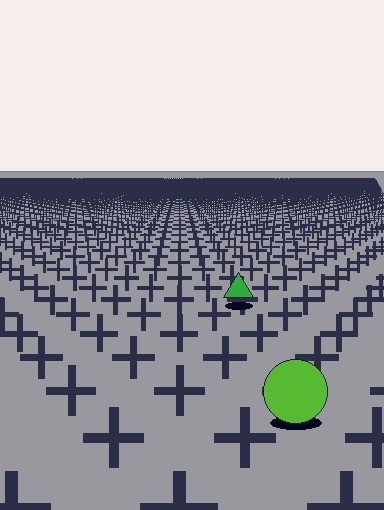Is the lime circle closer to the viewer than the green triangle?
Yes. The lime circle is closer — you can tell from the texture gradient: the ground texture is coarser near it.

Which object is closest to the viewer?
The lime circle is closest. The texture marks near it are larger and more spread out.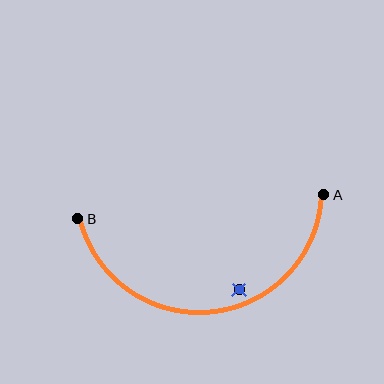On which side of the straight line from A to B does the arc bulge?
The arc bulges below the straight line connecting A and B.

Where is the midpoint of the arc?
The arc midpoint is the point on the curve farthest from the straight line joining A and B. It sits below that line.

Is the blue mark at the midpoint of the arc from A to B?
No — the blue mark does not lie on the arc at all. It sits slightly inside the curve.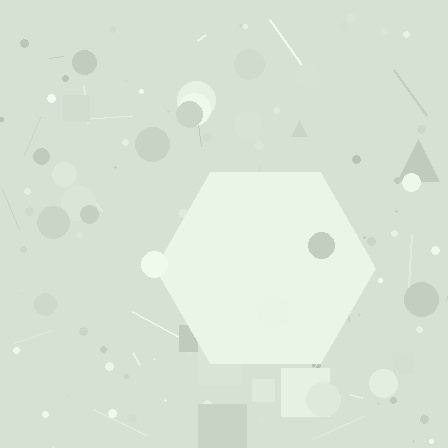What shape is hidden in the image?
A hexagon is hidden in the image.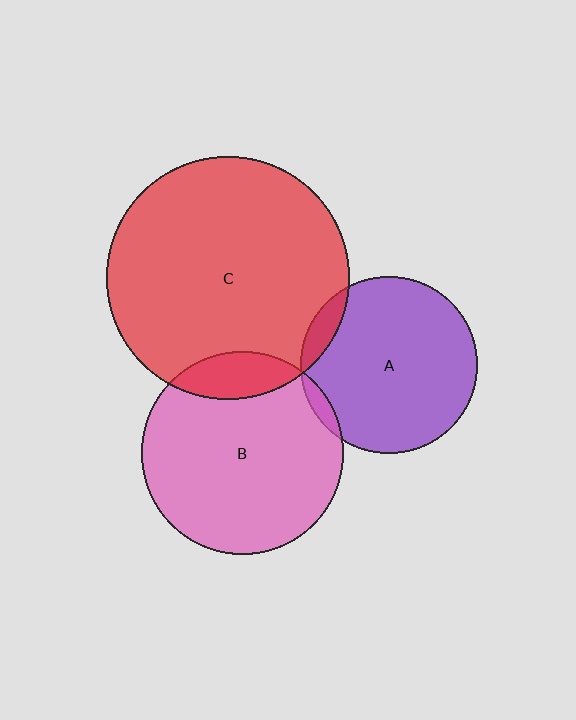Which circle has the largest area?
Circle C (red).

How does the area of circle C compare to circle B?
Approximately 1.4 times.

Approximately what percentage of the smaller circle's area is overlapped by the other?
Approximately 5%.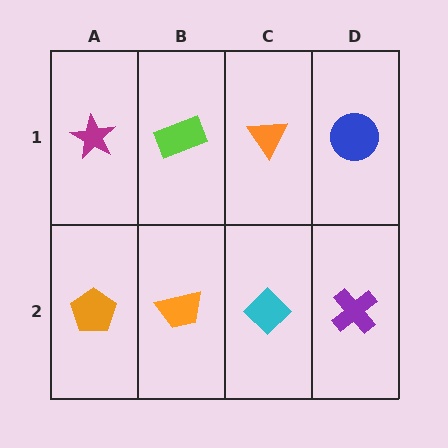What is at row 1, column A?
A magenta star.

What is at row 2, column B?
An orange trapezoid.